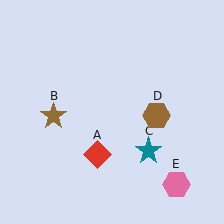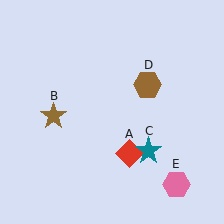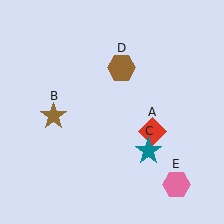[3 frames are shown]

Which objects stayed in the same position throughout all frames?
Brown star (object B) and teal star (object C) and pink hexagon (object E) remained stationary.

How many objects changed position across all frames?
2 objects changed position: red diamond (object A), brown hexagon (object D).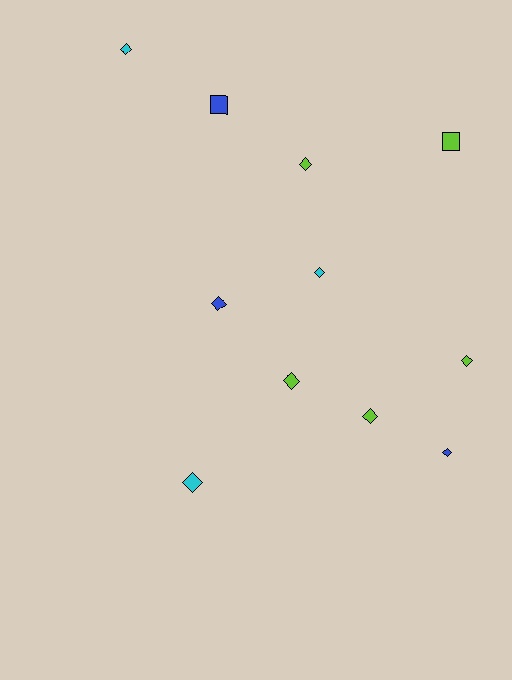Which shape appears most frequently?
Diamond, with 9 objects.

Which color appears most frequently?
Lime, with 5 objects.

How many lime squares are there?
There is 1 lime square.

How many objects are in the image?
There are 11 objects.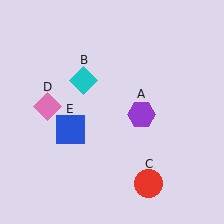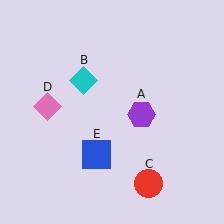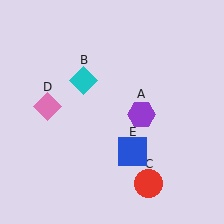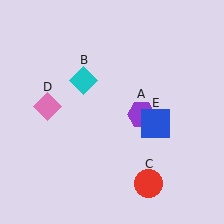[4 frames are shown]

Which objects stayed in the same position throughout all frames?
Purple hexagon (object A) and cyan diamond (object B) and red circle (object C) and pink diamond (object D) remained stationary.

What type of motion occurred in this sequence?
The blue square (object E) rotated counterclockwise around the center of the scene.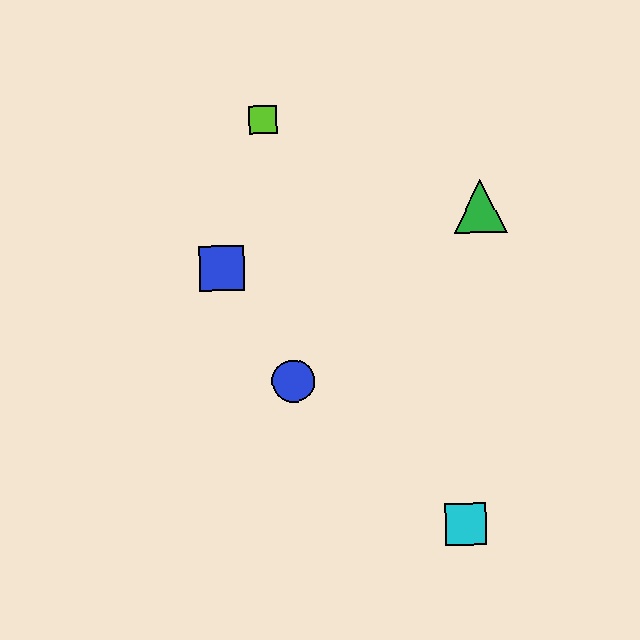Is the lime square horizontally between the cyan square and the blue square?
Yes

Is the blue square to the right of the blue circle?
No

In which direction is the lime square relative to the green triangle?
The lime square is to the left of the green triangle.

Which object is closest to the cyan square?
The blue circle is closest to the cyan square.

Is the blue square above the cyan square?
Yes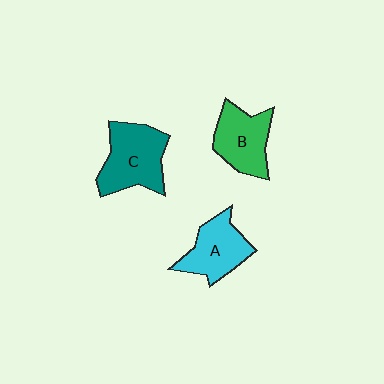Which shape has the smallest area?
Shape A (cyan).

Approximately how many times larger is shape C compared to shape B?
Approximately 1.2 times.